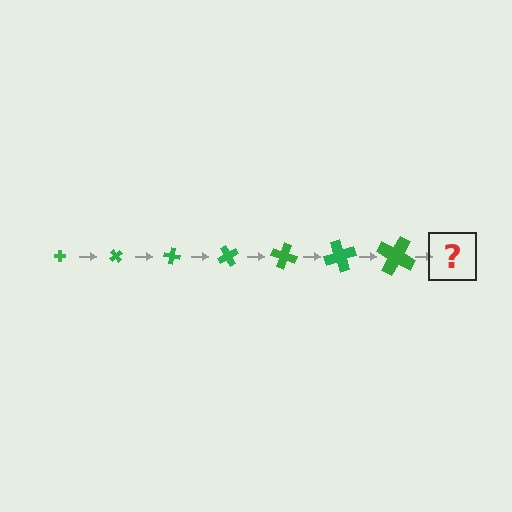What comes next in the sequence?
The next element should be a cross, larger than the previous one and rotated 350 degrees from the start.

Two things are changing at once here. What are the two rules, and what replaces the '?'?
The two rules are that the cross grows larger each step and it rotates 50 degrees each step. The '?' should be a cross, larger than the previous one and rotated 350 degrees from the start.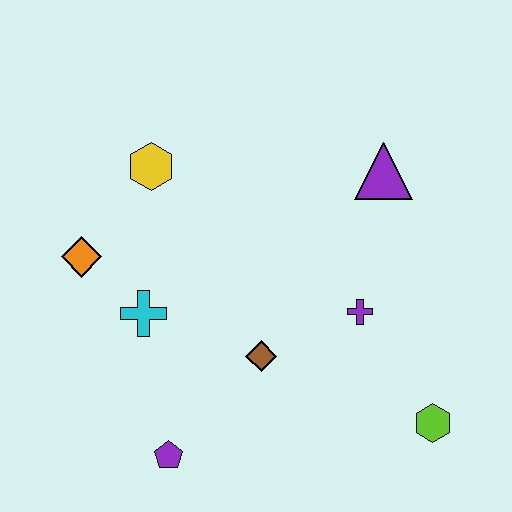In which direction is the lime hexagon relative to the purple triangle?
The lime hexagon is below the purple triangle.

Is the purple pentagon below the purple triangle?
Yes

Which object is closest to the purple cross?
The brown diamond is closest to the purple cross.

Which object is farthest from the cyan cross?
The lime hexagon is farthest from the cyan cross.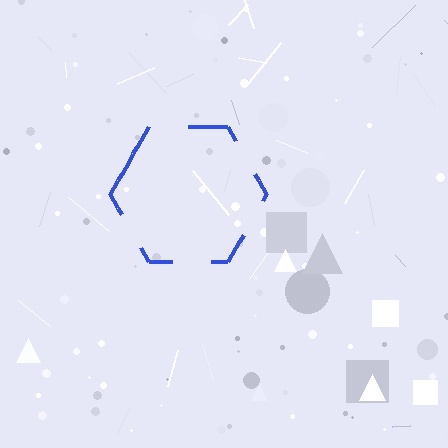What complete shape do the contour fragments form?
The contour fragments form a hexagon.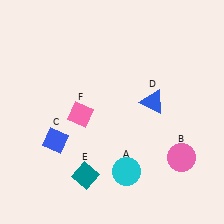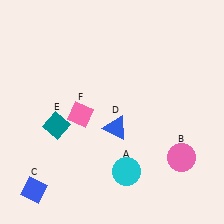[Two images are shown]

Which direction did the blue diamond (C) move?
The blue diamond (C) moved down.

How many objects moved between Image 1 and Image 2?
3 objects moved between the two images.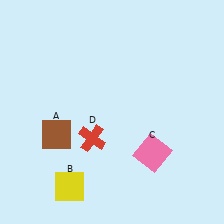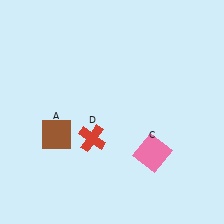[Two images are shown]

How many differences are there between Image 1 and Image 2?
There is 1 difference between the two images.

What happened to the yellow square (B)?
The yellow square (B) was removed in Image 2. It was in the bottom-left area of Image 1.